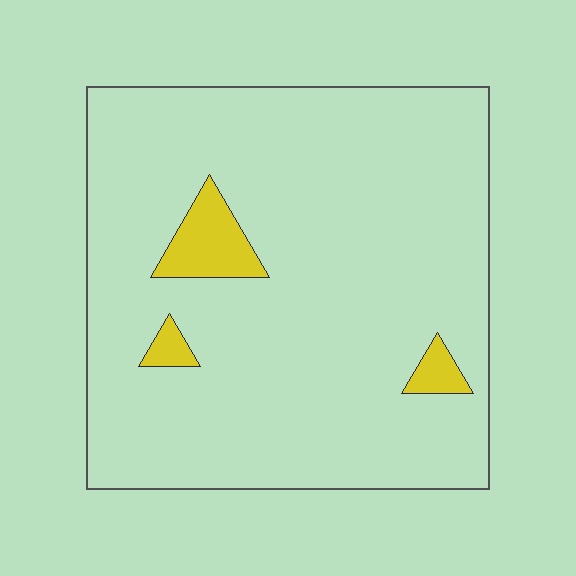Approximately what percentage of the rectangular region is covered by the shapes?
Approximately 5%.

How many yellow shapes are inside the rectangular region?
3.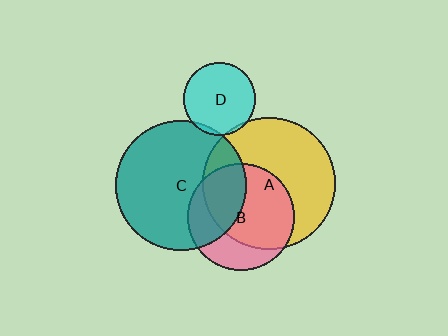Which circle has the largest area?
Circle A (yellow).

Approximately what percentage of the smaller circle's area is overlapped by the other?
Approximately 65%.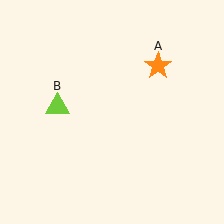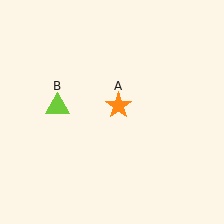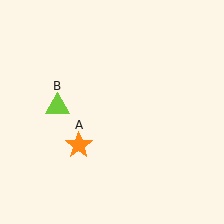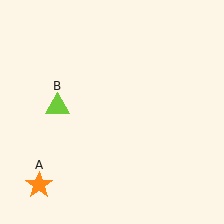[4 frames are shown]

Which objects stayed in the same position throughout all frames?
Lime triangle (object B) remained stationary.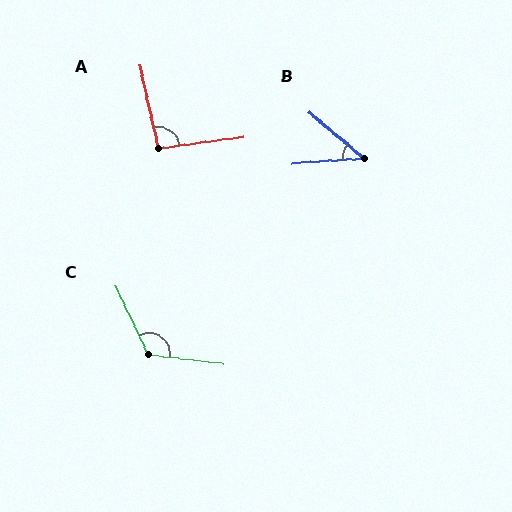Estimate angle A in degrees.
Approximately 95 degrees.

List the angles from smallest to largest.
B (44°), A (95°), C (122°).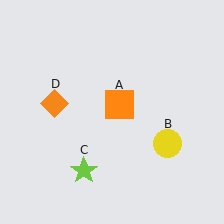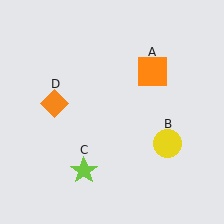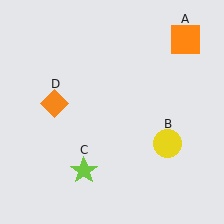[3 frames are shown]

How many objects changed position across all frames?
1 object changed position: orange square (object A).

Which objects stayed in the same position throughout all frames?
Yellow circle (object B) and lime star (object C) and orange diamond (object D) remained stationary.